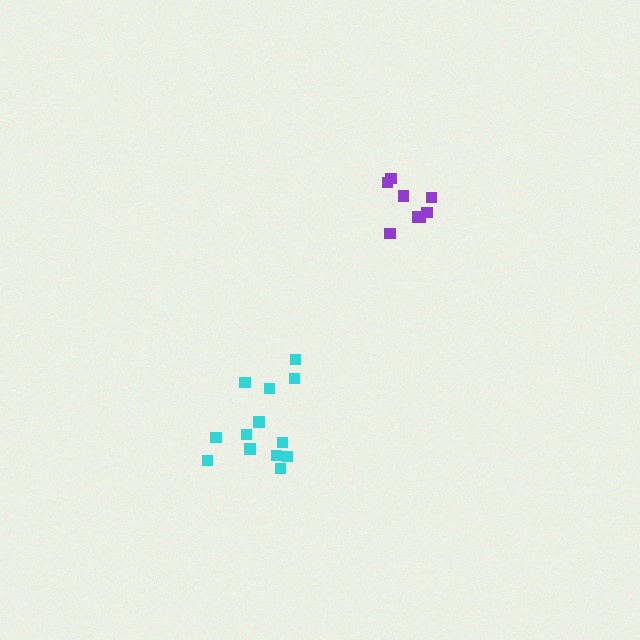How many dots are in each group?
Group 1: 13 dots, Group 2: 8 dots (21 total).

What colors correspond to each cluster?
The clusters are colored: cyan, purple.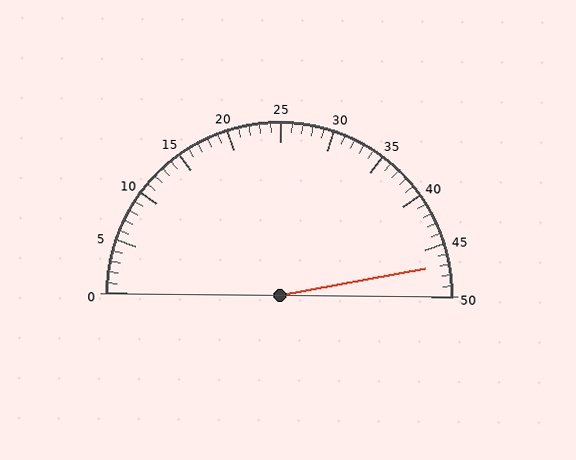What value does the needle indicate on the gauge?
The needle indicates approximately 47.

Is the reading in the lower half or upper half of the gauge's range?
The reading is in the upper half of the range (0 to 50).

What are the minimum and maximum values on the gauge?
The gauge ranges from 0 to 50.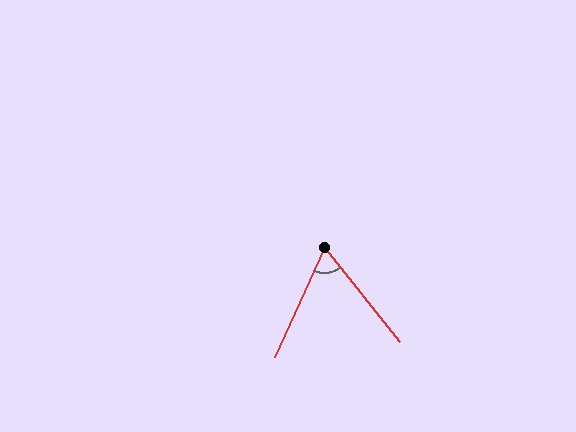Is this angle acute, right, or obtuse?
It is acute.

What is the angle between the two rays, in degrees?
Approximately 63 degrees.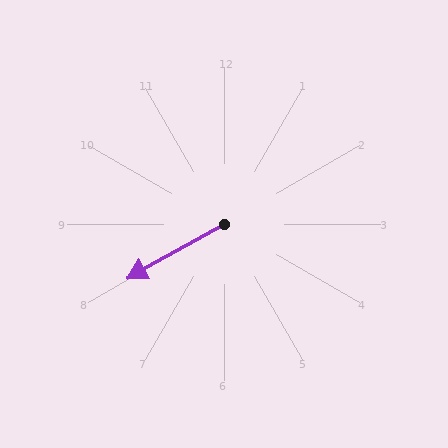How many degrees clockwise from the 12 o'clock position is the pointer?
Approximately 241 degrees.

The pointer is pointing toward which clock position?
Roughly 8 o'clock.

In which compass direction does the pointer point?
Southwest.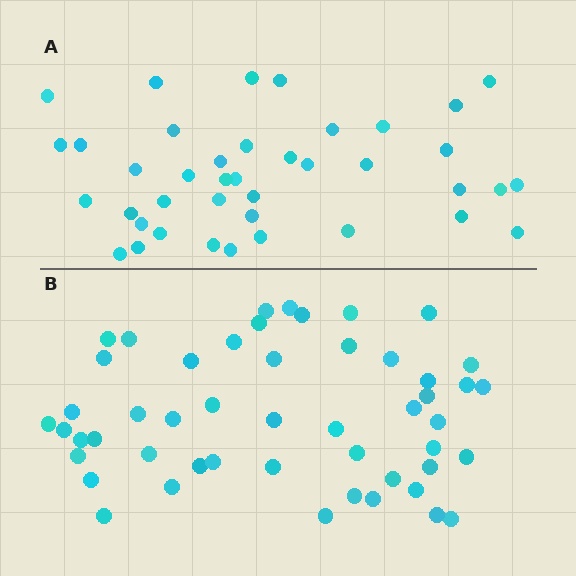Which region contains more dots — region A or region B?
Region B (the bottom region) has more dots.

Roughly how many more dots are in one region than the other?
Region B has roughly 10 or so more dots than region A.